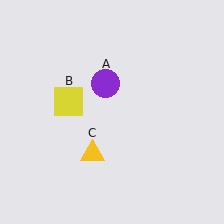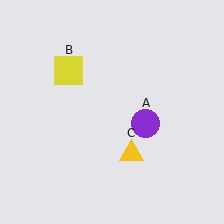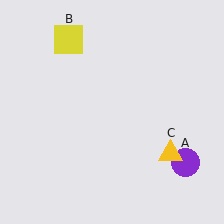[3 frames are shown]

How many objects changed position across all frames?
3 objects changed position: purple circle (object A), yellow square (object B), yellow triangle (object C).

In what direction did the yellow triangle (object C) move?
The yellow triangle (object C) moved right.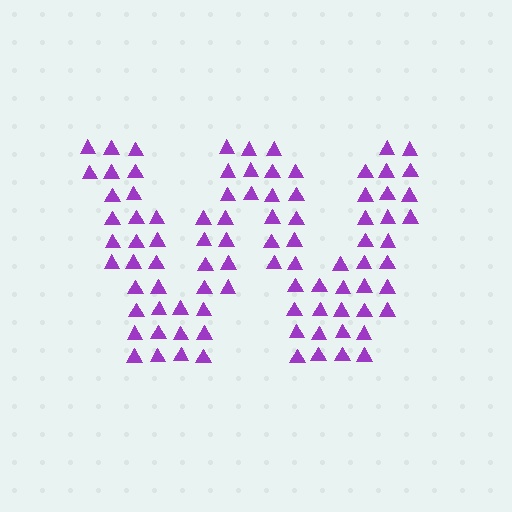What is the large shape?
The large shape is the letter W.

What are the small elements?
The small elements are triangles.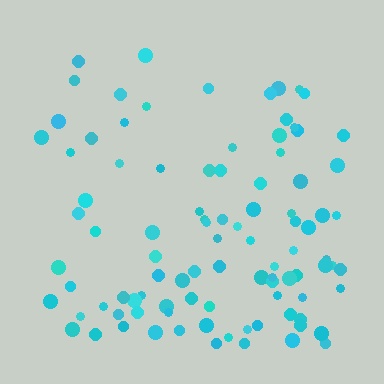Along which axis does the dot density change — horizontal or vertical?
Vertical.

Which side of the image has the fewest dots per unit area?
The top.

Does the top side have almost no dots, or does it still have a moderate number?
Still a moderate number, just noticeably fewer than the bottom.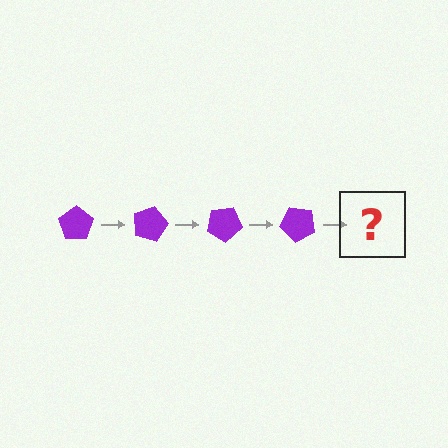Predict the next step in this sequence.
The next step is a purple pentagon rotated 60 degrees.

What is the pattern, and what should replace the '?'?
The pattern is that the pentagon rotates 15 degrees each step. The '?' should be a purple pentagon rotated 60 degrees.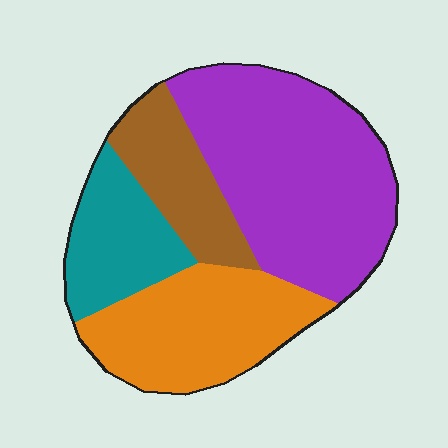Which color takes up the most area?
Purple, at roughly 45%.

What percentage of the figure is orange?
Orange takes up about one quarter (1/4) of the figure.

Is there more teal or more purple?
Purple.